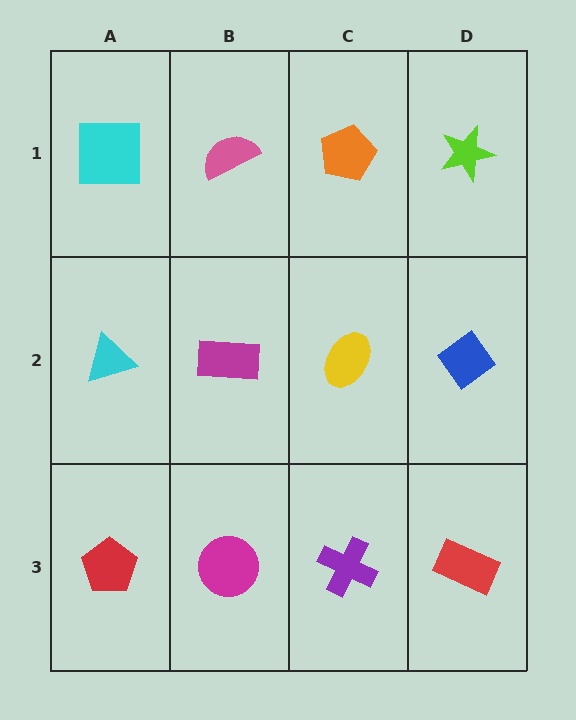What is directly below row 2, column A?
A red pentagon.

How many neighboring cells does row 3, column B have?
3.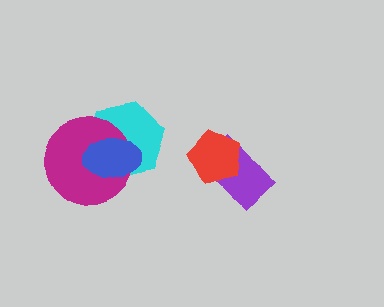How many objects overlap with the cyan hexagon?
2 objects overlap with the cyan hexagon.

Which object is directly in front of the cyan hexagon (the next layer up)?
The magenta circle is directly in front of the cyan hexagon.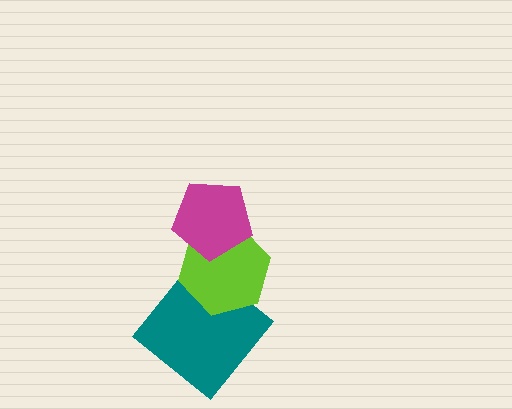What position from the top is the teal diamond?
The teal diamond is 3rd from the top.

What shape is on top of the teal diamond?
The lime hexagon is on top of the teal diamond.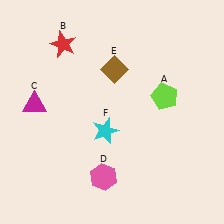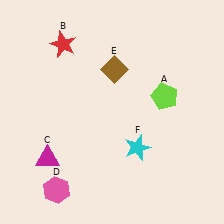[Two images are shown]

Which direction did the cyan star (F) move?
The cyan star (F) moved right.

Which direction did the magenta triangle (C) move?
The magenta triangle (C) moved down.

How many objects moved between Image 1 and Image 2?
3 objects moved between the two images.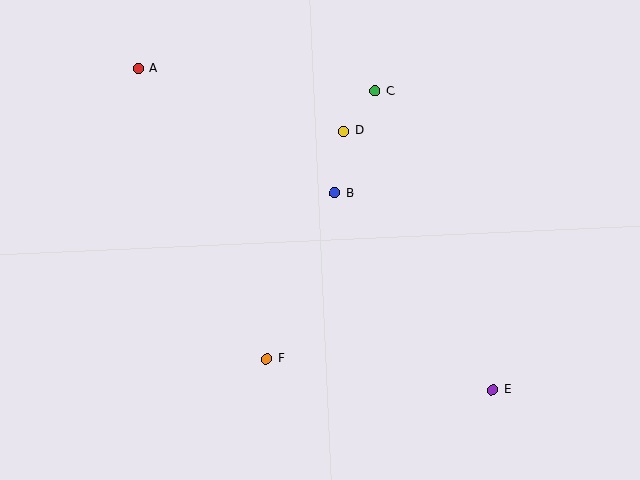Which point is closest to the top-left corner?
Point A is closest to the top-left corner.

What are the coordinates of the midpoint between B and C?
The midpoint between B and C is at (355, 142).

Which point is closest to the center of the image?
Point B at (335, 193) is closest to the center.